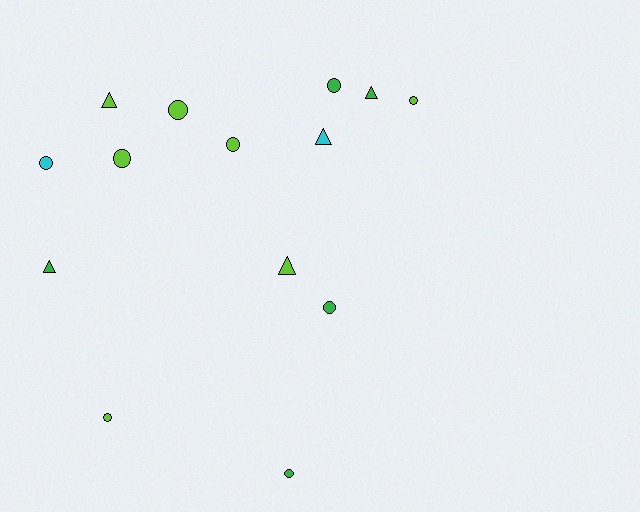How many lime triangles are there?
There are 2 lime triangles.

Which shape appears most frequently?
Circle, with 9 objects.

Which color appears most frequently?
Lime, with 7 objects.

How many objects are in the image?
There are 14 objects.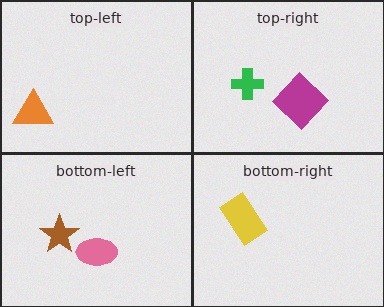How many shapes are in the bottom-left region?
2.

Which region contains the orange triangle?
The top-left region.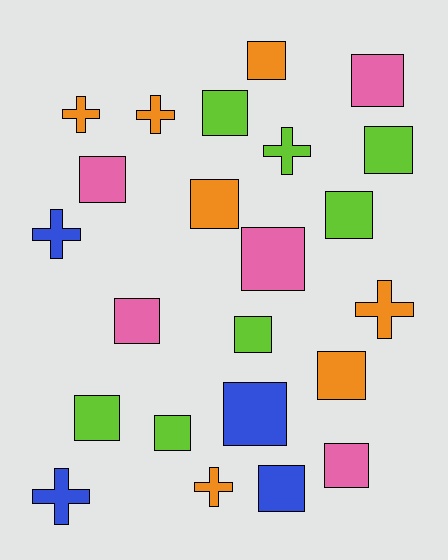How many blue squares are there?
There are 2 blue squares.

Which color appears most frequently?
Orange, with 7 objects.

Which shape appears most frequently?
Square, with 16 objects.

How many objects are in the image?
There are 23 objects.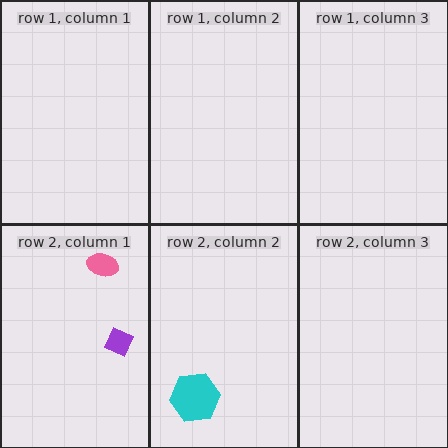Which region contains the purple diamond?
The row 2, column 1 region.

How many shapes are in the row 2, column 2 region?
1.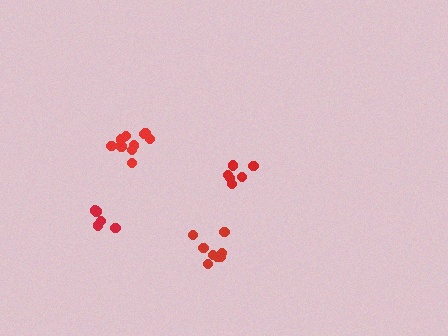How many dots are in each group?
Group 1: 6 dots, Group 2: 8 dots, Group 3: 11 dots, Group 4: 5 dots (30 total).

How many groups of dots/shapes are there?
There are 4 groups.